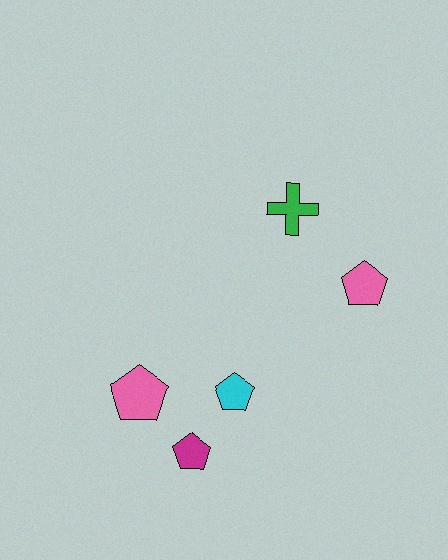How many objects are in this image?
There are 5 objects.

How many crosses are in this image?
There is 1 cross.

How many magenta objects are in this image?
There is 1 magenta object.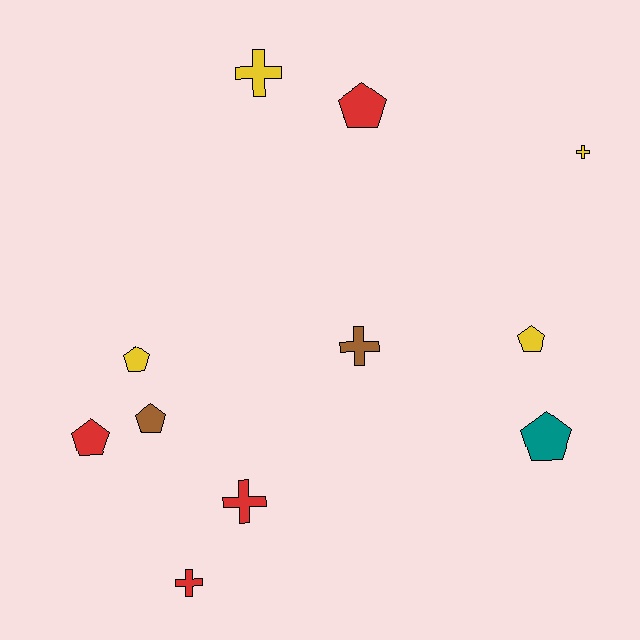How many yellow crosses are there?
There are 2 yellow crosses.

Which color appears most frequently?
Red, with 4 objects.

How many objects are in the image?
There are 11 objects.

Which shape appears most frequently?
Pentagon, with 6 objects.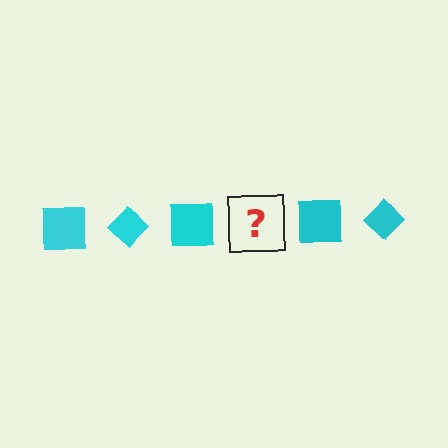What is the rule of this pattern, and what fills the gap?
The rule is that the pattern cycles through square, diamond shapes in cyan. The gap should be filled with a cyan diamond.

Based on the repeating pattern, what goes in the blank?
The blank should be a cyan diamond.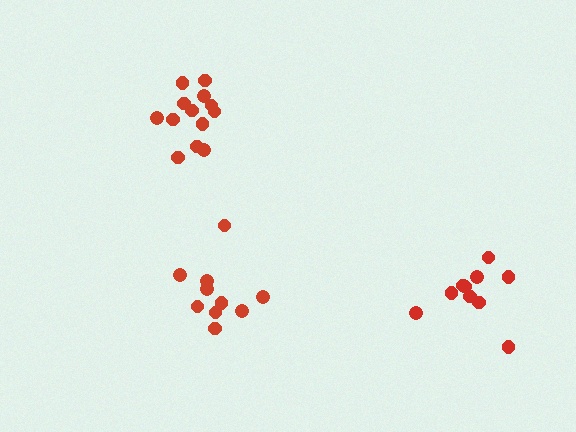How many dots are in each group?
Group 1: 10 dots, Group 2: 13 dots, Group 3: 10 dots (33 total).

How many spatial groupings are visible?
There are 3 spatial groupings.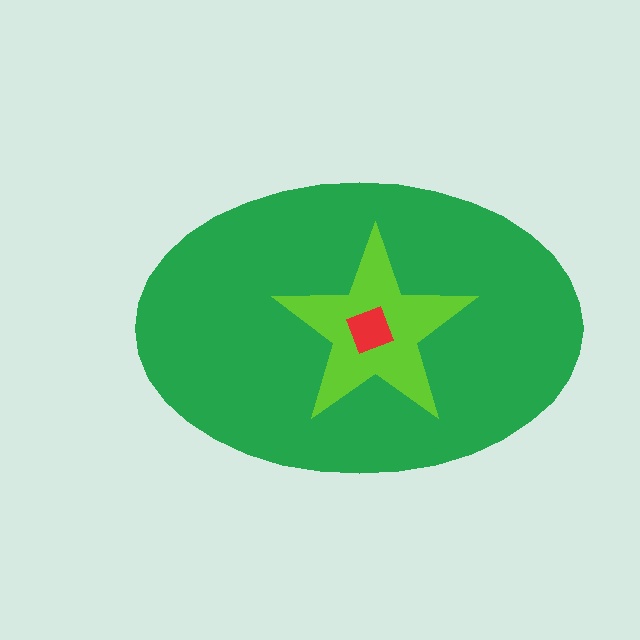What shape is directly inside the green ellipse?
The lime star.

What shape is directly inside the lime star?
The red square.